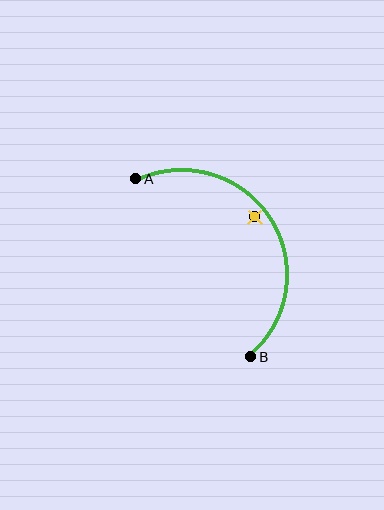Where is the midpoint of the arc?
The arc midpoint is the point on the curve farthest from the straight line joining A and B. It sits to the right of that line.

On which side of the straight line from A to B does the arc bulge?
The arc bulges to the right of the straight line connecting A and B.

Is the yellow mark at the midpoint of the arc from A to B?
No — the yellow mark does not lie on the arc at all. It sits slightly inside the curve.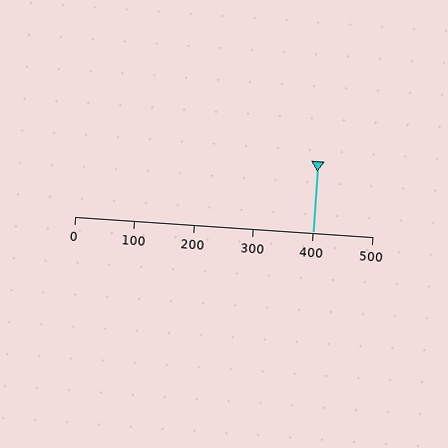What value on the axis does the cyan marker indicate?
The marker indicates approximately 400.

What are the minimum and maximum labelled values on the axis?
The axis runs from 0 to 500.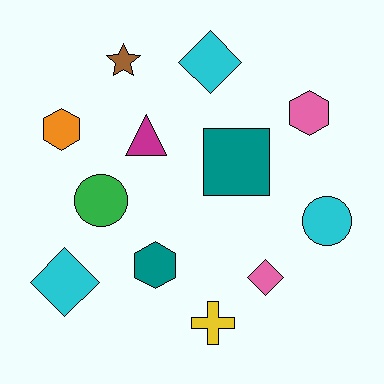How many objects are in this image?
There are 12 objects.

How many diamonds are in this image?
There are 3 diamonds.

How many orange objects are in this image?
There is 1 orange object.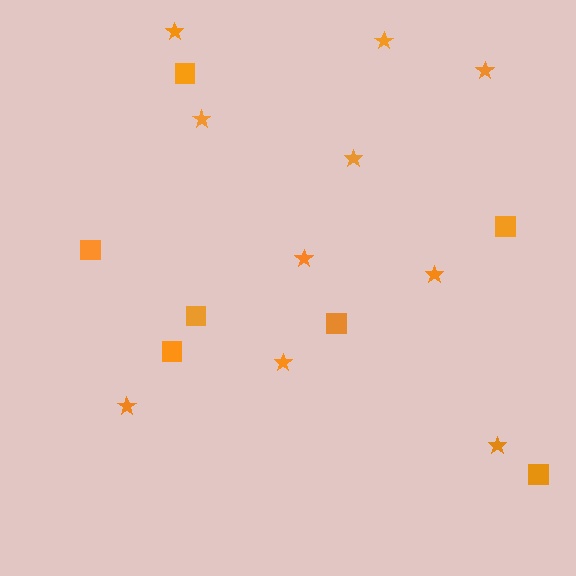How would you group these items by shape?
There are 2 groups: one group of stars (10) and one group of squares (7).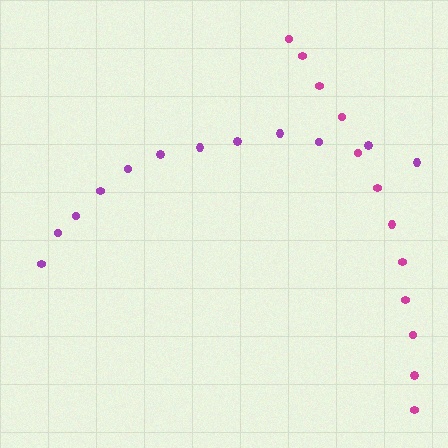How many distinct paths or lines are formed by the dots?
There are 2 distinct paths.